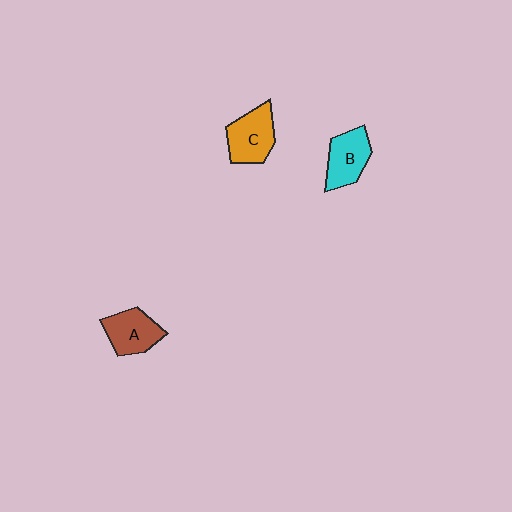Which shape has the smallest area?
Shape A (brown).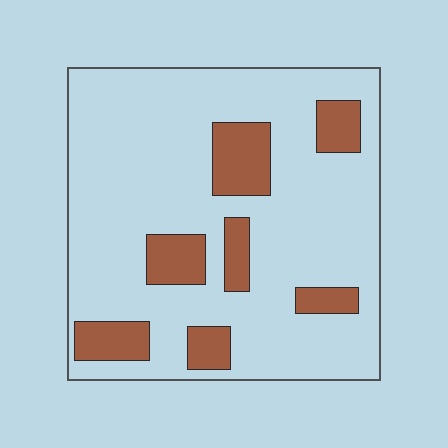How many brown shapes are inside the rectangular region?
7.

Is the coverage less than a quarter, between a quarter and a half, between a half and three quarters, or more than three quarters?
Less than a quarter.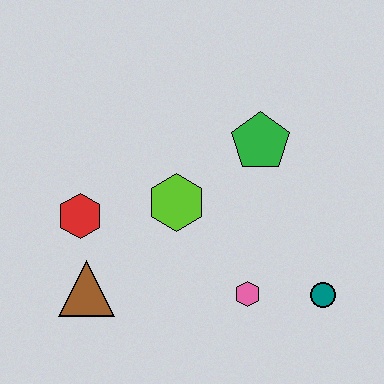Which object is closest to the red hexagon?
The brown triangle is closest to the red hexagon.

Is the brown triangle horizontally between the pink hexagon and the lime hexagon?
No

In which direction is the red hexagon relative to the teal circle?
The red hexagon is to the left of the teal circle.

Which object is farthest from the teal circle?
The red hexagon is farthest from the teal circle.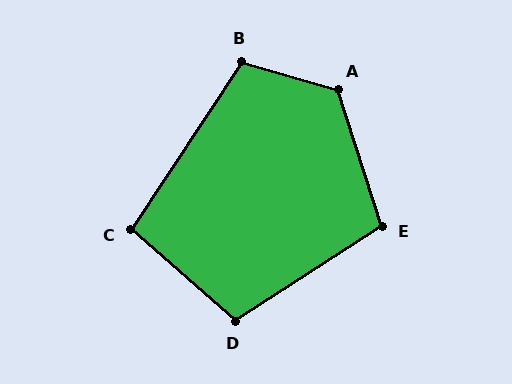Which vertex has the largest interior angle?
A, at approximately 124 degrees.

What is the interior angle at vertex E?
Approximately 105 degrees (obtuse).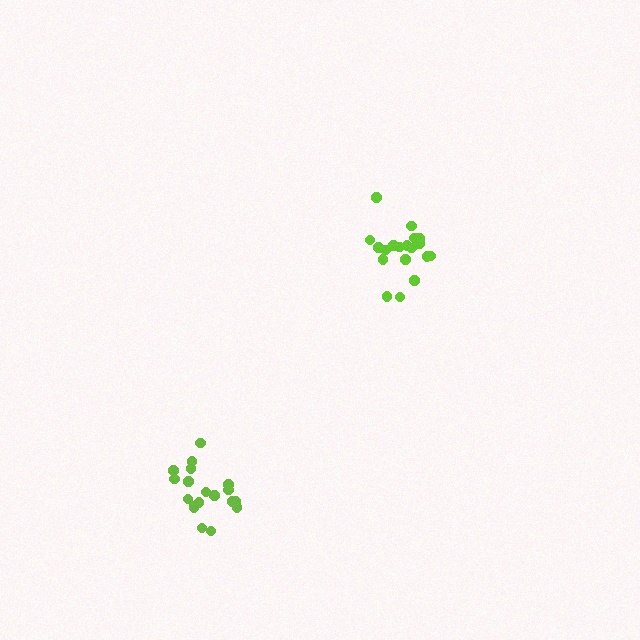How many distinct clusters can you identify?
There are 2 distinct clusters.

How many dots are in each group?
Group 1: 19 dots, Group 2: 19 dots (38 total).